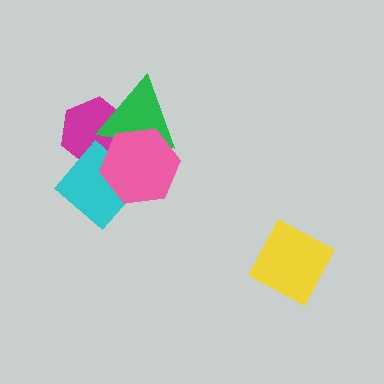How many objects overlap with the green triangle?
3 objects overlap with the green triangle.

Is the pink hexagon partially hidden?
No, no other shape covers it.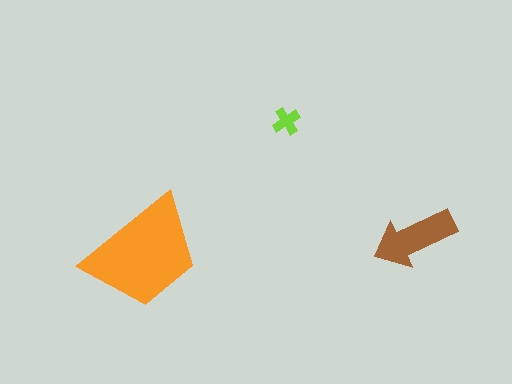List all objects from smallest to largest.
The lime cross, the brown arrow, the orange trapezoid.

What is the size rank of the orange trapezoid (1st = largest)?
1st.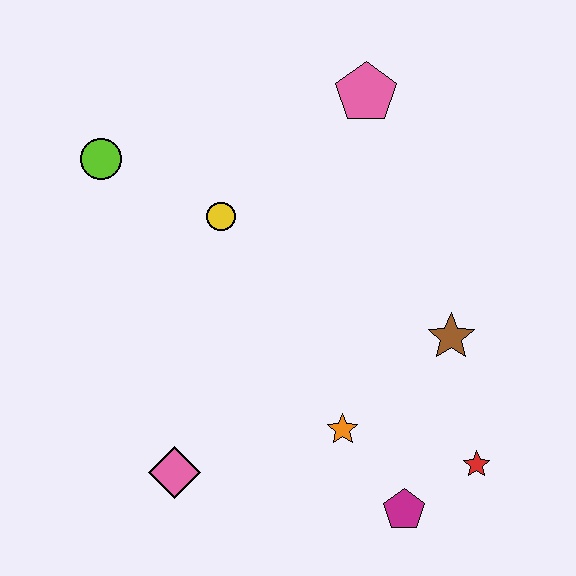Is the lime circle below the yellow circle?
No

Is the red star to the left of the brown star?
No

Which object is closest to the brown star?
The red star is closest to the brown star.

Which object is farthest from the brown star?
The lime circle is farthest from the brown star.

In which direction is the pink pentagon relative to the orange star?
The pink pentagon is above the orange star.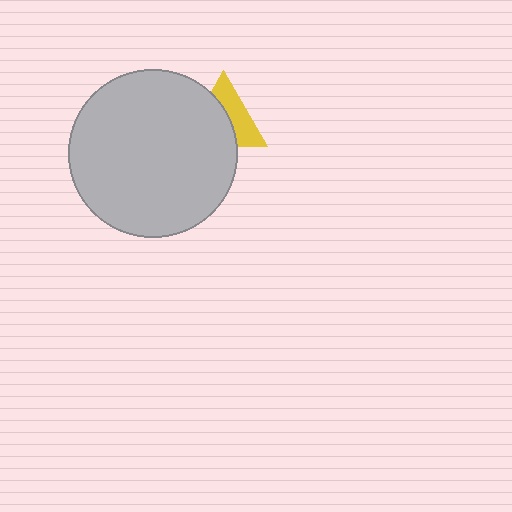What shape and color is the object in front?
The object in front is a light gray circle.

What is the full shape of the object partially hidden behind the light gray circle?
The partially hidden object is a yellow triangle.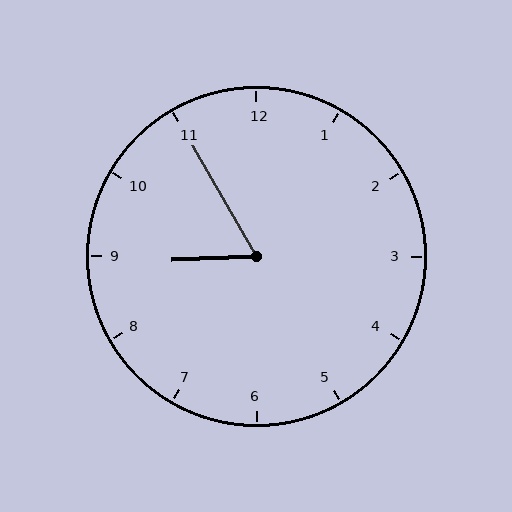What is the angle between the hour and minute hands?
Approximately 62 degrees.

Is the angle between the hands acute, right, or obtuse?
It is acute.